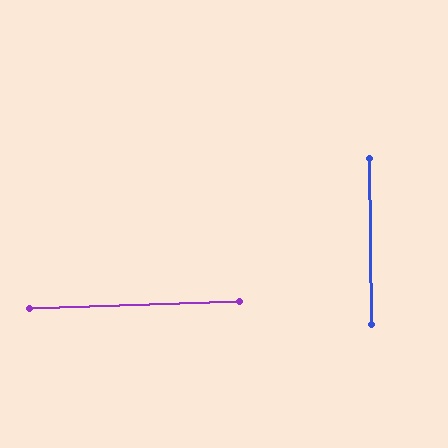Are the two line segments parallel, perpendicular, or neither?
Perpendicular — they meet at approximately 89°.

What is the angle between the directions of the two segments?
Approximately 89 degrees.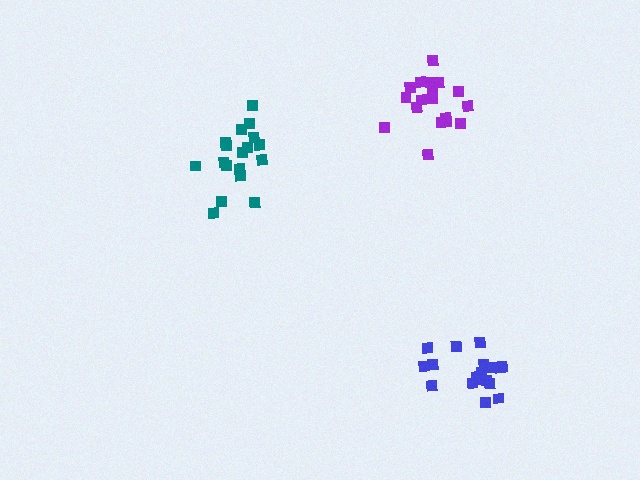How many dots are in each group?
Group 1: 18 dots, Group 2: 18 dots, Group 3: 18 dots (54 total).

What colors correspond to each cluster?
The clusters are colored: blue, purple, teal.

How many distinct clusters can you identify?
There are 3 distinct clusters.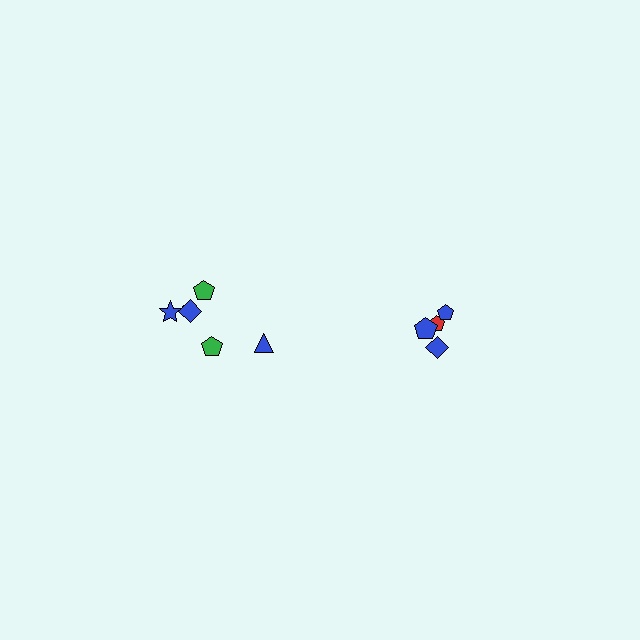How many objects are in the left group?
There are 6 objects.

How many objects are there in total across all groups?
There are 10 objects.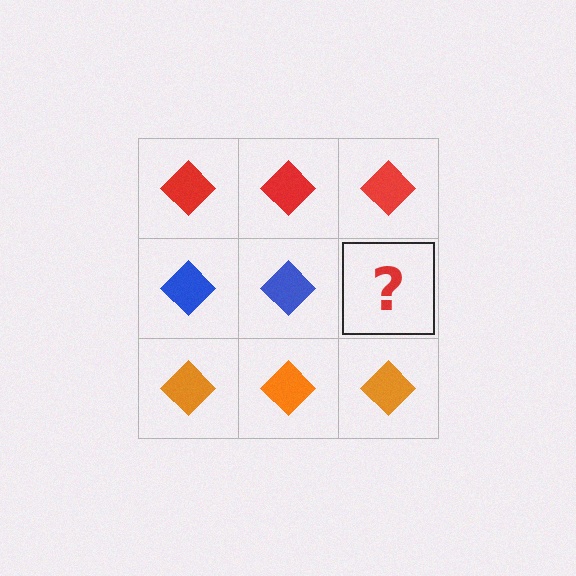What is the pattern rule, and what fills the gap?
The rule is that each row has a consistent color. The gap should be filled with a blue diamond.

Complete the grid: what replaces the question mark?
The question mark should be replaced with a blue diamond.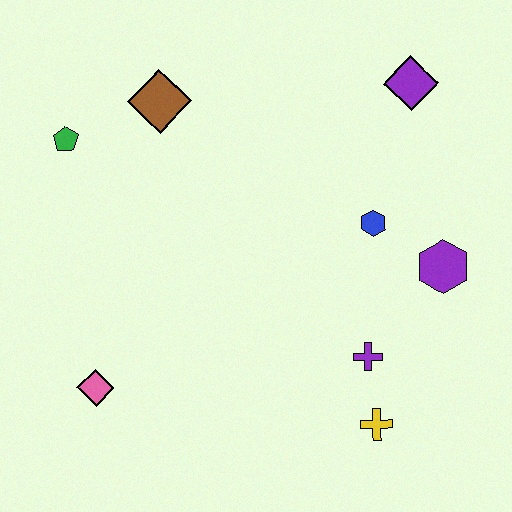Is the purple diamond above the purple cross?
Yes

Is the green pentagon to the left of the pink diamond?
Yes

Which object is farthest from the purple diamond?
The pink diamond is farthest from the purple diamond.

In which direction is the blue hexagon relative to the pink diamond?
The blue hexagon is to the right of the pink diamond.